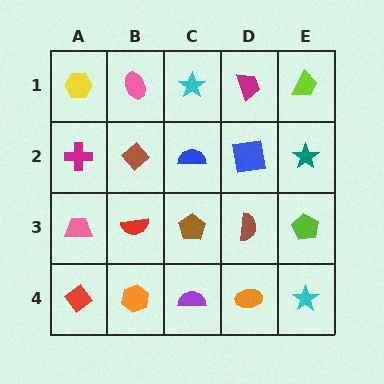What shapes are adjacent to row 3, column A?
A magenta cross (row 2, column A), a red diamond (row 4, column A), a red semicircle (row 3, column B).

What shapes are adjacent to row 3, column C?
A blue semicircle (row 2, column C), a purple semicircle (row 4, column C), a red semicircle (row 3, column B), a brown semicircle (row 3, column D).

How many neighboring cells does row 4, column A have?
2.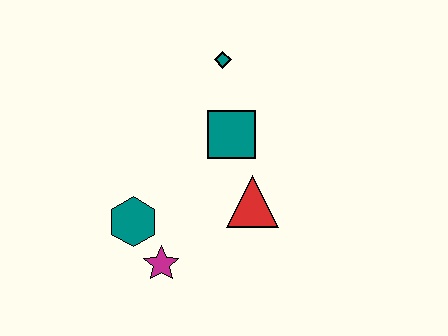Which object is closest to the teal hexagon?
The magenta star is closest to the teal hexagon.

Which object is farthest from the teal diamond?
The magenta star is farthest from the teal diamond.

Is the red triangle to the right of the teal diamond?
Yes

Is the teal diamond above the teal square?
Yes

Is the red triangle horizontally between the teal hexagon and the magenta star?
No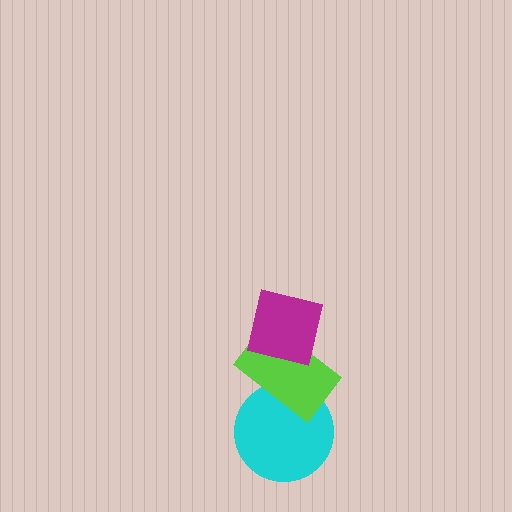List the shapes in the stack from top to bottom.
From top to bottom: the magenta square, the lime rectangle, the cyan circle.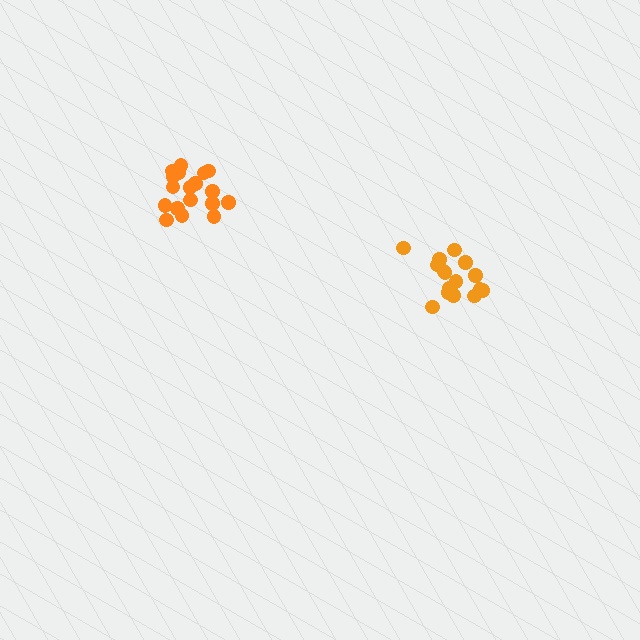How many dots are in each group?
Group 1: 18 dots, Group 2: 16 dots (34 total).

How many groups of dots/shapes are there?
There are 2 groups.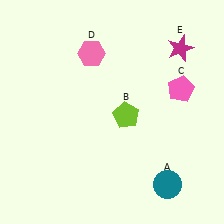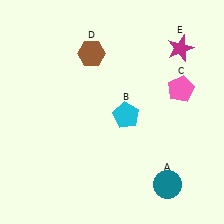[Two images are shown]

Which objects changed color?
B changed from lime to cyan. D changed from pink to brown.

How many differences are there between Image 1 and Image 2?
There are 2 differences between the two images.